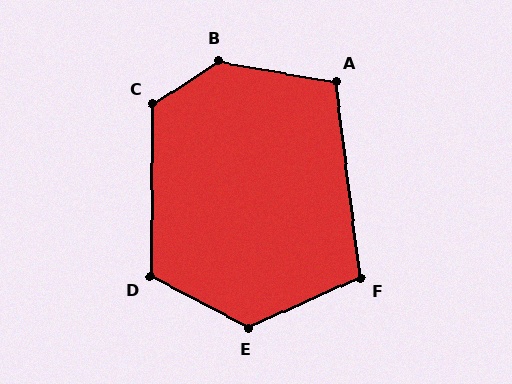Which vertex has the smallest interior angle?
F, at approximately 106 degrees.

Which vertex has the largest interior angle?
B, at approximately 137 degrees.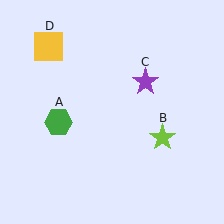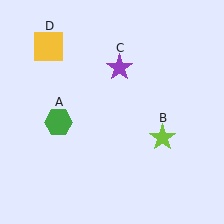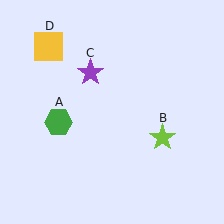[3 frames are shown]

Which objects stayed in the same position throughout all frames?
Green hexagon (object A) and lime star (object B) and yellow square (object D) remained stationary.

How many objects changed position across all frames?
1 object changed position: purple star (object C).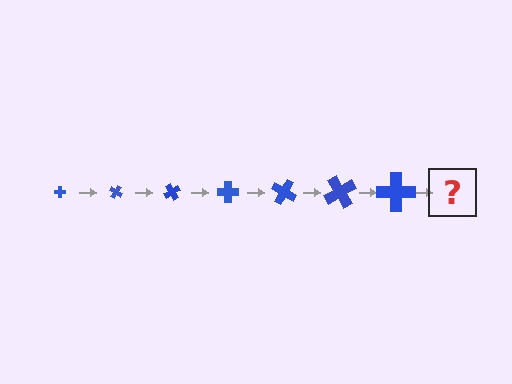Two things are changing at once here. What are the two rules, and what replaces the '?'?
The two rules are that the cross grows larger each step and it rotates 30 degrees each step. The '?' should be a cross, larger than the previous one and rotated 210 degrees from the start.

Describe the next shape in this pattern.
It should be a cross, larger than the previous one and rotated 210 degrees from the start.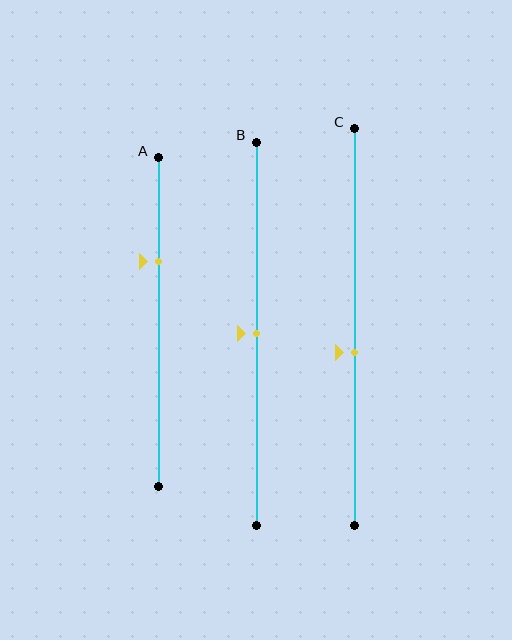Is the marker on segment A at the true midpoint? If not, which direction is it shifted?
No, the marker on segment A is shifted upward by about 18% of the segment length.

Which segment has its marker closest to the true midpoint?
Segment B has its marker closest to the true midpoint.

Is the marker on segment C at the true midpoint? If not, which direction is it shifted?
No, the marker on segment C is shifted downward by about 7% of the segment length.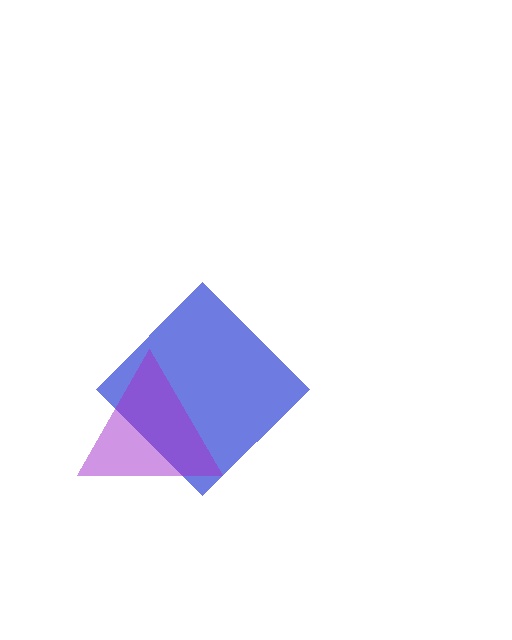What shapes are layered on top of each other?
The layered shapes are: a blue diamond, a purple triangle.